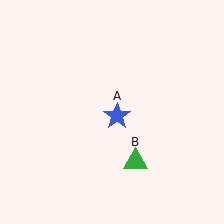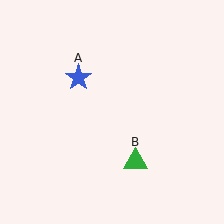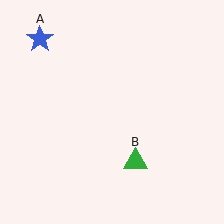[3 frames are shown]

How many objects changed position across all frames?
1 object changed position: blue star (object A).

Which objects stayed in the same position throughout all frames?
Green triangle (object B) remained stationary.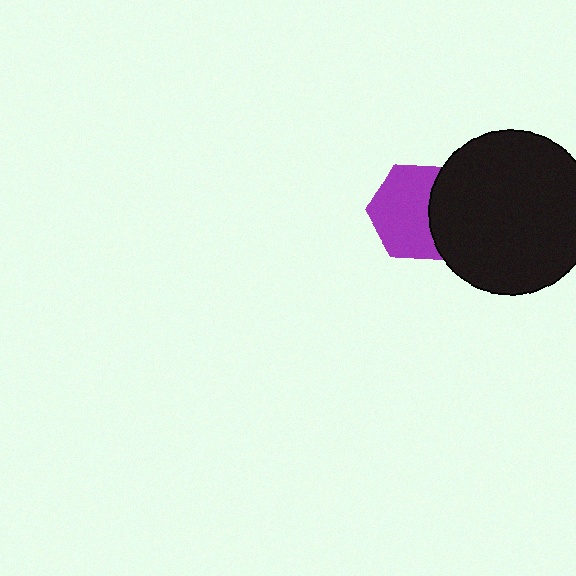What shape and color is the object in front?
The object in front is a black circle.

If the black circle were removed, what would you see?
You would see the complete purple hexagon.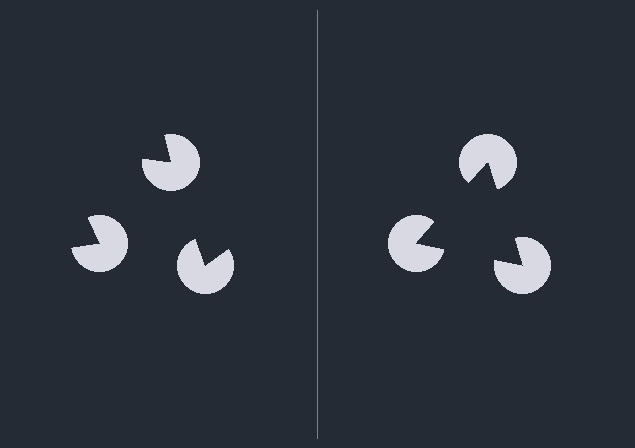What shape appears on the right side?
An illusory triangle.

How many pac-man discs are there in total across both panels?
6 — 3 on each side.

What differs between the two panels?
The pac-man discs are positioned identically on both sides; only the wedge orientations differ. On the right they align to a triangle; on the left they are misaligned.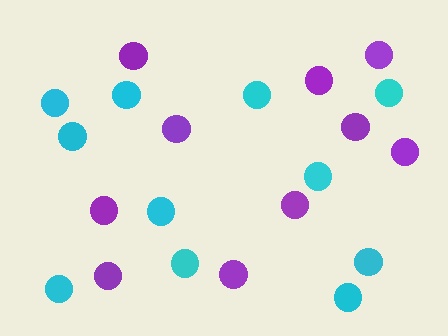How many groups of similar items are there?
There are 2 groups: one group of purple circles (10) and one group of cyan circles (11).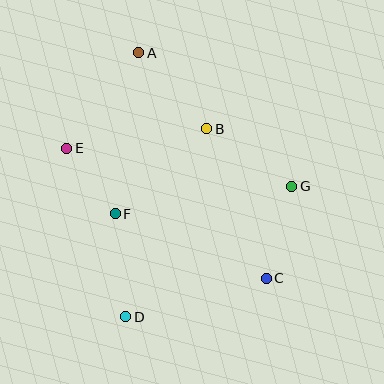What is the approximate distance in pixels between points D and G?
The distance between D and G is approximately 211 pixels.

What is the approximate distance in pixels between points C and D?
The distance between C and D is approximately 145 pixels.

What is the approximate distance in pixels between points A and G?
The distance between A and G is approximately 203 pixels.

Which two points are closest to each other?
Points E and F are closest to each other.